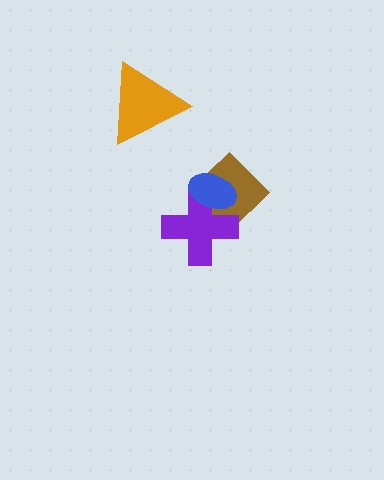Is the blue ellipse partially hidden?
No, no other shape covers it.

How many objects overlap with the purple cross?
2 objects overlap with the purple cross.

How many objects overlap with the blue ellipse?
2 objects overlap with the blue ellipse.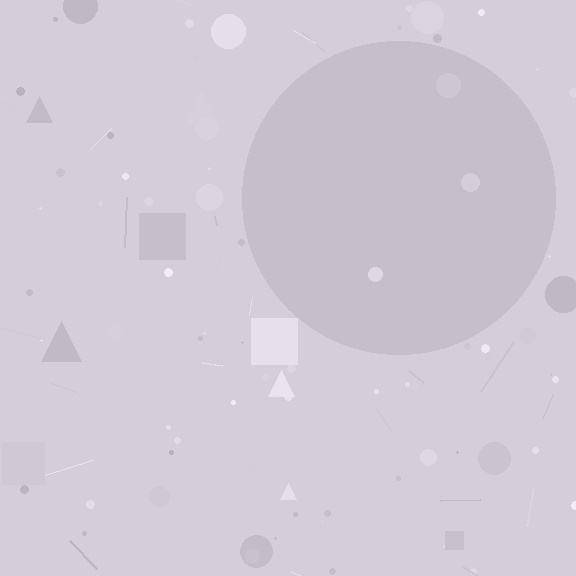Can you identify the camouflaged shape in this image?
The camouflaged shape is a circle.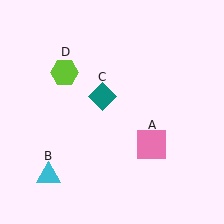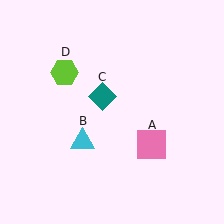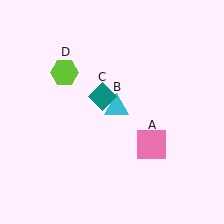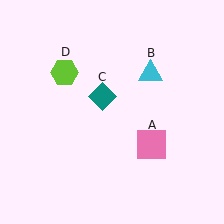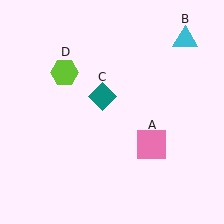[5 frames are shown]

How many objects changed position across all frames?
1 object changed position: cyan triangle (object B).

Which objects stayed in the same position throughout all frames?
Pink square (object A) and teal diamond (object C) and lime hexagon (object D) remained stationary.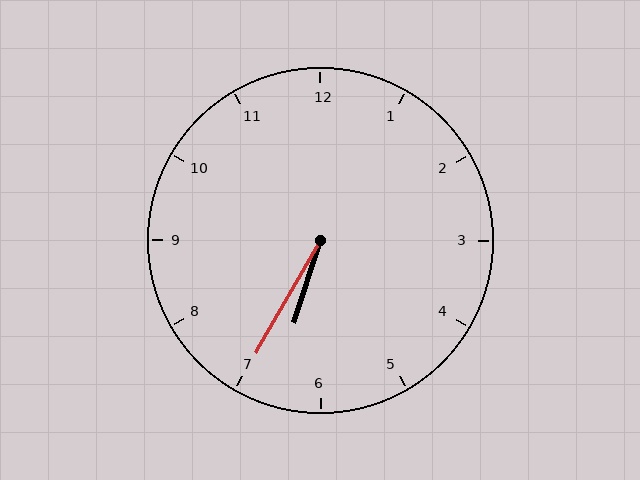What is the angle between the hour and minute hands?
Approximately 12 degrees.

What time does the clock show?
6:35.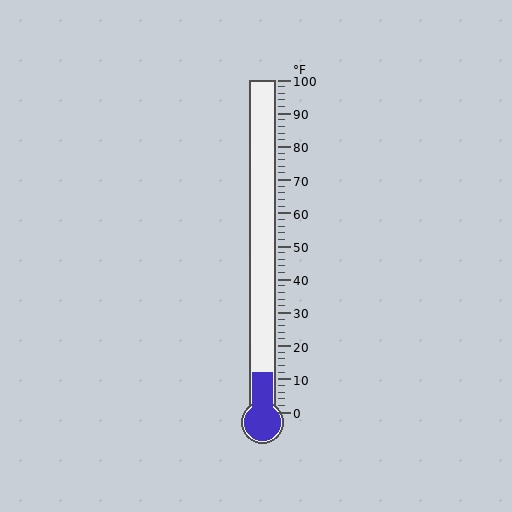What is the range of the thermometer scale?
The thermometer scale ranges from 0°F to 100°F.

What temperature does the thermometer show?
The thermometer shows approximately 12°F.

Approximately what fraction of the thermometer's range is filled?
The thermometer is filled to approximately 10% of its range.